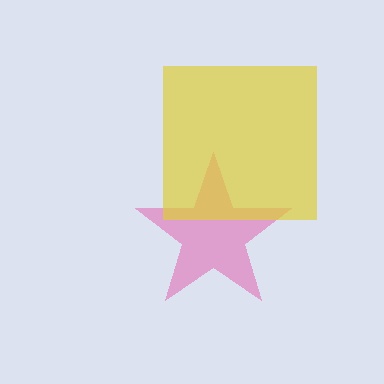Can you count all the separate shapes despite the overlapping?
Yes, there are 2 separate shapes.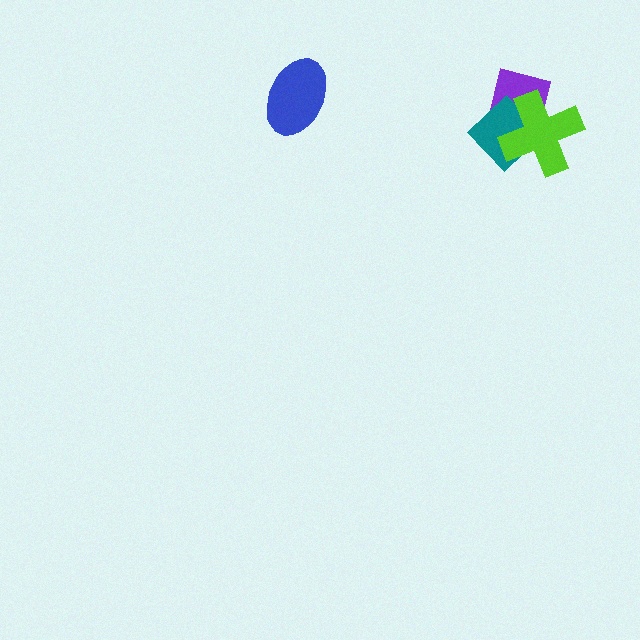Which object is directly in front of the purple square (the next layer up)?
The teal diamond is directly in front of the purple square.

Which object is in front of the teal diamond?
The lime cross is in front of the teal diamond.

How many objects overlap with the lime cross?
2 objects overlap with the lime cross.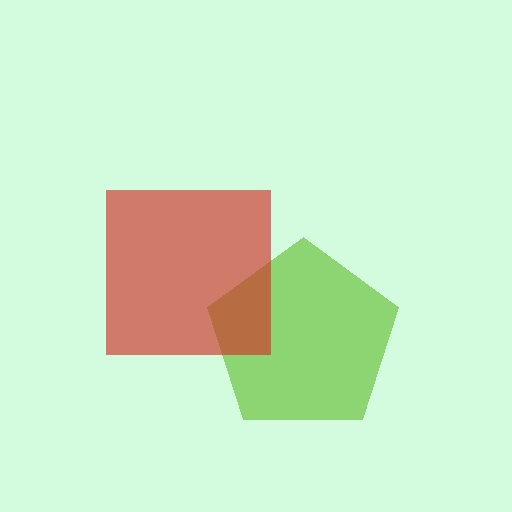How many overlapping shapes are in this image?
There are 2 overlapping shapes in the image.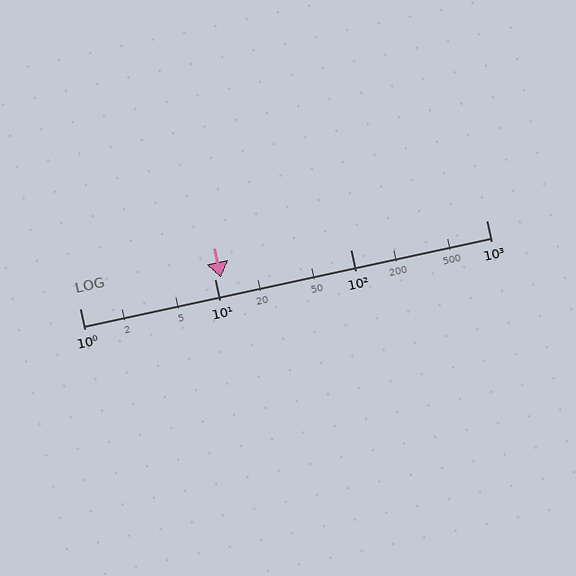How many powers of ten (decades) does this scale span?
The scale spans 3 decades, from 1 to 1000.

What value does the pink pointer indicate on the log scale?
The pointer indicates approximately 11.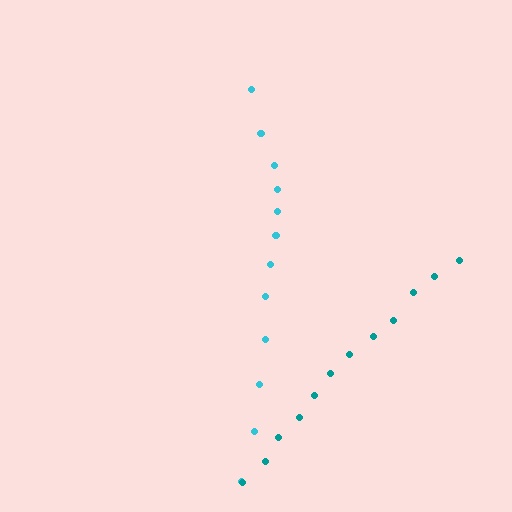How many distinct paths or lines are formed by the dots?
There are 2 distinct paths.